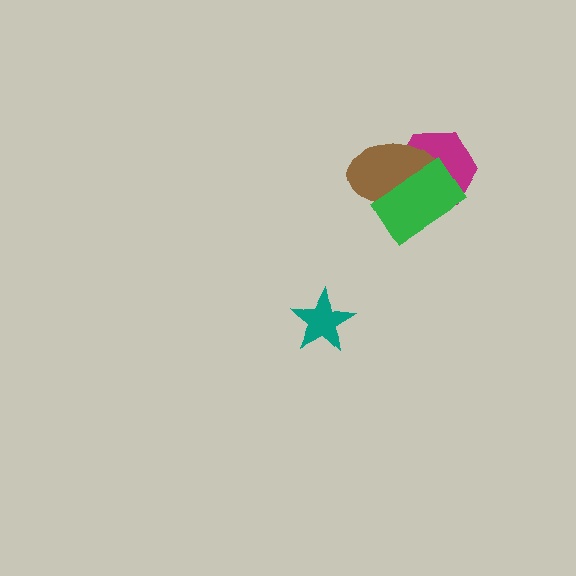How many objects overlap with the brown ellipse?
2 objects overlap with the brown ellipse.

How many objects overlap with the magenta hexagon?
2 objects overlap with the magenta hexagon.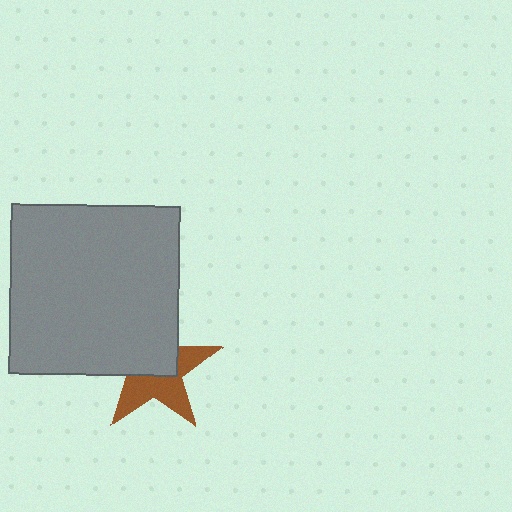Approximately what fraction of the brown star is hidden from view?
Roughly 50% of the brown star is hidden behind the gray square.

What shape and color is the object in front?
The object in front is a gray square.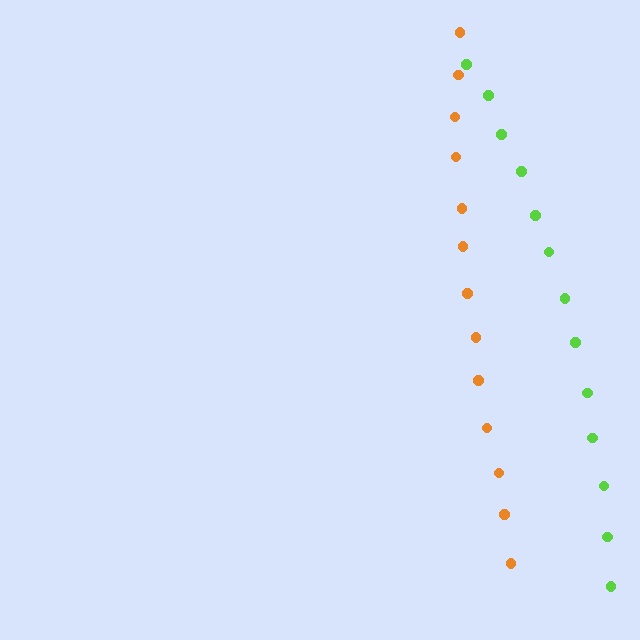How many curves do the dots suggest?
There are 2 distinct paths.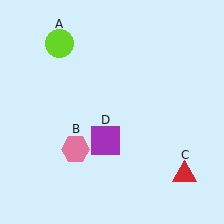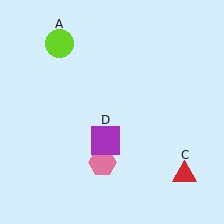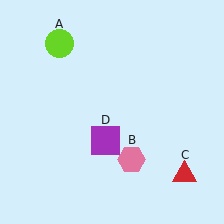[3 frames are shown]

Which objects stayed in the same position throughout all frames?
Lime circle (object A) and red triangle (object C) and purple square (object D) remained stationary.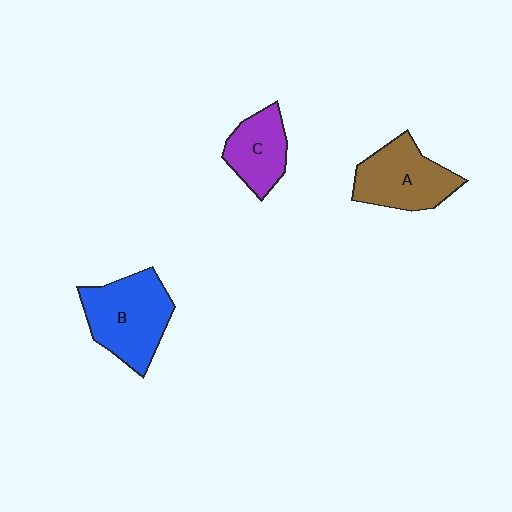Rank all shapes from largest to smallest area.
From largest to smallest: B (blue), A (brown), C (purple).